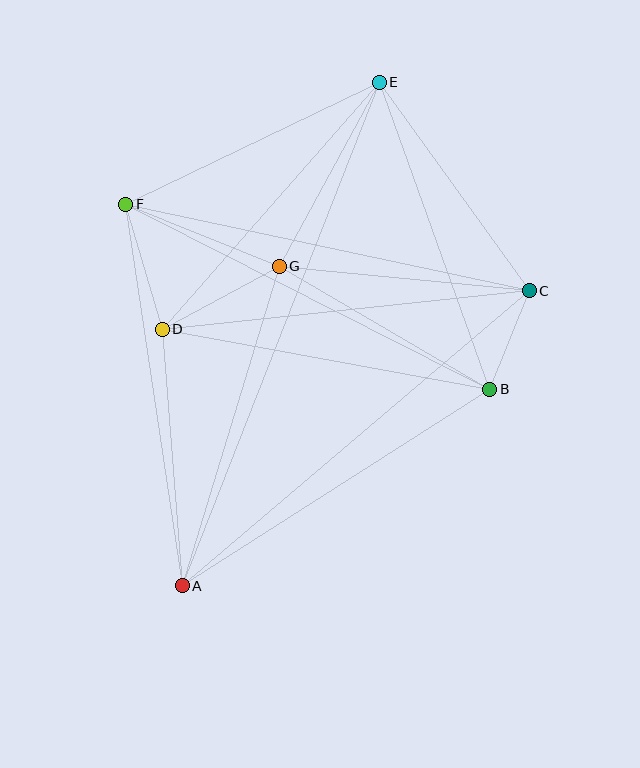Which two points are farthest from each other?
Points A and E are farthest from each other.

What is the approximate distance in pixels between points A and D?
The distance between A and D is approximately 257 pixels.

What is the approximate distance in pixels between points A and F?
The distance between A and F is approximately 386 pixels.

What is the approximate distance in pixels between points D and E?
The distance between D and E is approximately 329 pixels.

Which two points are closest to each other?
Points B and C are closest to each other.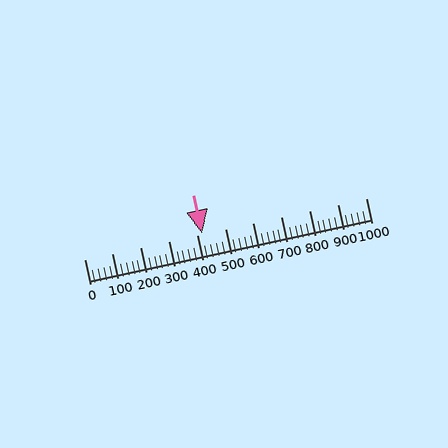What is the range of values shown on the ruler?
The ruler shows values from 0 to 1000.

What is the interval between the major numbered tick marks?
The major tick marks are spaced 100 units apart.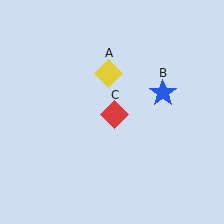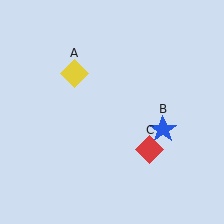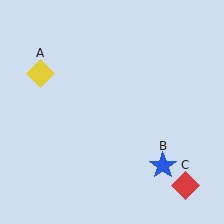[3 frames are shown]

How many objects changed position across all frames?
3 objects changed position: yellow diamond (object A), blue star (object B), red diamond (object C).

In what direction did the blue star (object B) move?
The blue star (object B) moved down.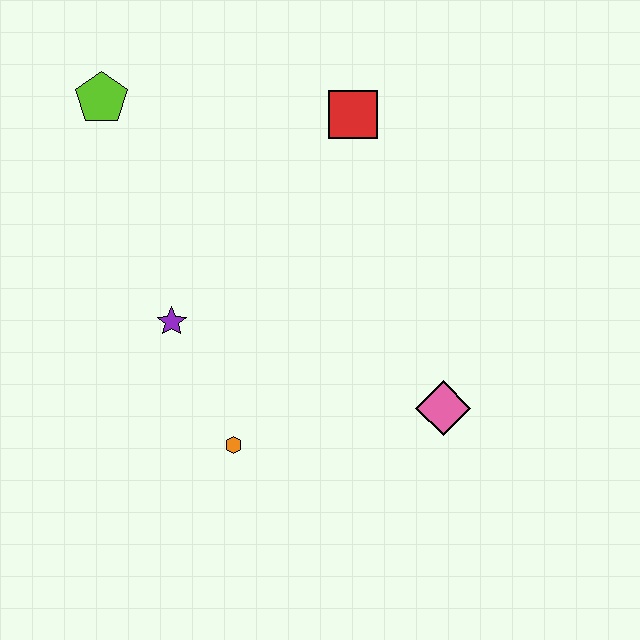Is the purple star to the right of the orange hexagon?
No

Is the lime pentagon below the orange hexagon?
No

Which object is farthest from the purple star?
The pink diamond is farthest from the purple star.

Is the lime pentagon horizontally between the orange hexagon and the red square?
No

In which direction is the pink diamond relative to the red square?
The pink diamond is below the red square.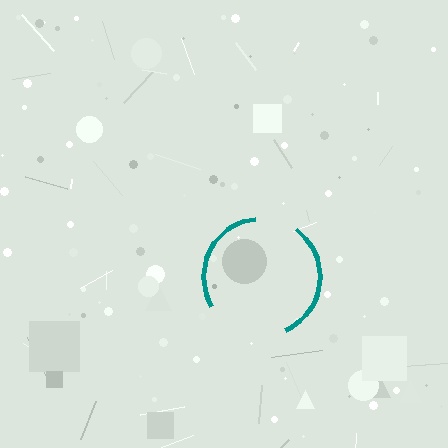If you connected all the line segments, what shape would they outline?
They would outline a circle.